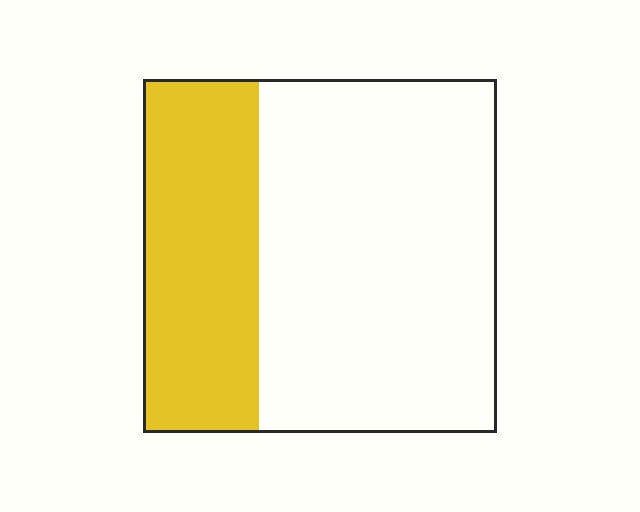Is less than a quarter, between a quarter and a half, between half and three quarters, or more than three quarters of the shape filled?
Between a quarter and a half.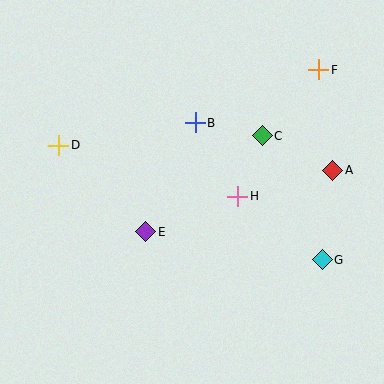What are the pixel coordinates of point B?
Point B is at (195, 123).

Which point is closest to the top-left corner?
Point D is closest to the top-left corner.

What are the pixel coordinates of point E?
Point E is at (146, 232).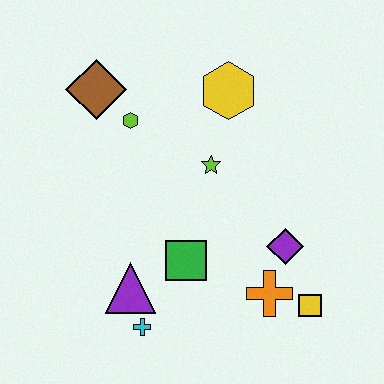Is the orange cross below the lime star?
Yes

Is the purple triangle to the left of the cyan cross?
Yes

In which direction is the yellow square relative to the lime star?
The yellow square is below the lime star.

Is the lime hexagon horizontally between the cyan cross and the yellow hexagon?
No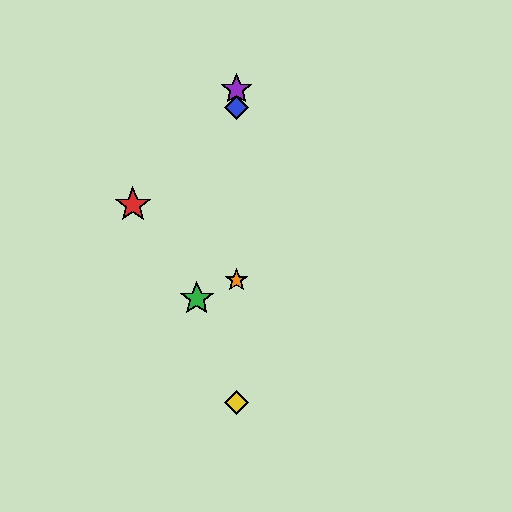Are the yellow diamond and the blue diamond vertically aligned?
Yes, both are at x≈236.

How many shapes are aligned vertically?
4 shapes (the blue diamond, the yellow diamond, the purple star, the orange star) are aligned vertically.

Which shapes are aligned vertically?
The blue diamond, the yellow diamond, the purple star, the orange star are aligned vertically.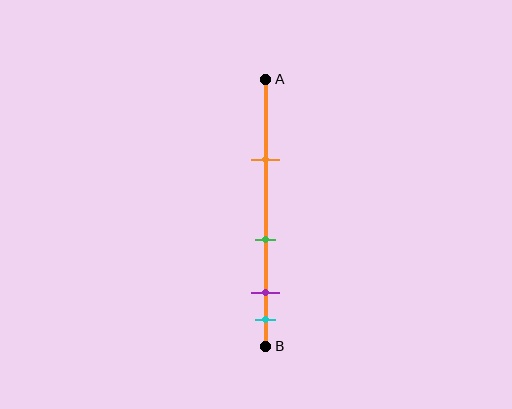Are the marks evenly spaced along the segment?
No, the marks are not evenly spaced.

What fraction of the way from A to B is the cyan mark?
The cyan mark is approximately 90% (0.9) of the way from A to B.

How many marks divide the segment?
There are 4 marks dividing the segment.